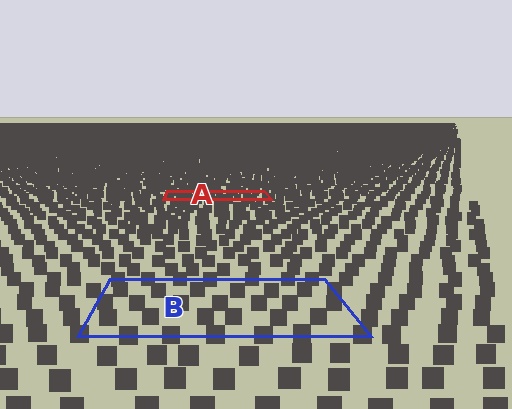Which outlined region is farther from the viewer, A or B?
Region A is farther from the viewer — the texture elements inside it appear smaller and more densely packed.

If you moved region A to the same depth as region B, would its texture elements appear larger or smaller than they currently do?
They would appear larger. At a closer depth, the same texture elements are projected at a bigger on-screen size.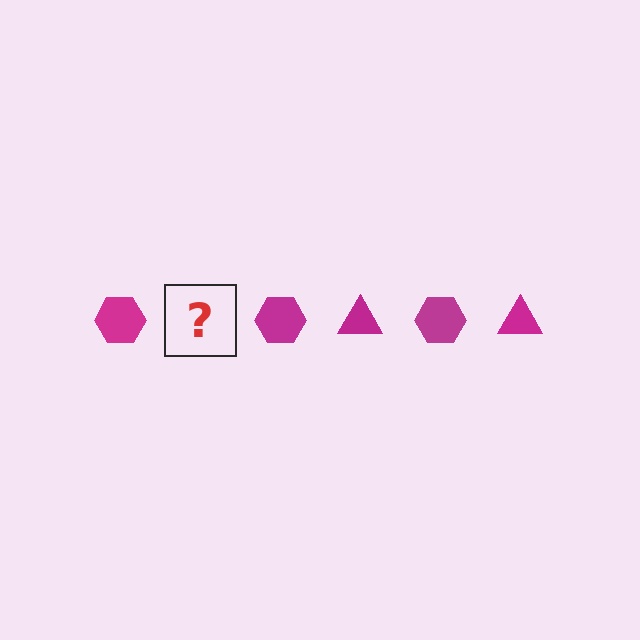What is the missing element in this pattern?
The missing element is a magenta triangle.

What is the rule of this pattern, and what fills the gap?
The rule is that the pattern cycles through hexagon, triangle shapes in magenta. The gap should be filled with a magenta triangle.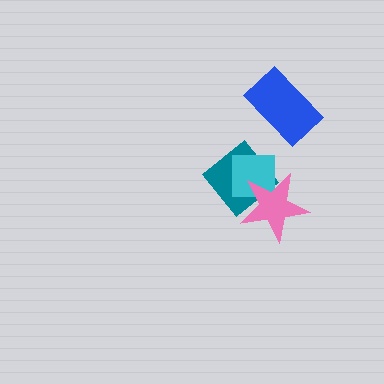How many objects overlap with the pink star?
2 objects overlap with the pink star.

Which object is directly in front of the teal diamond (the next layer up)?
The cyan square is directly in front of the teal diamond.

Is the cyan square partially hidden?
Yes, it is partially covered by another shape.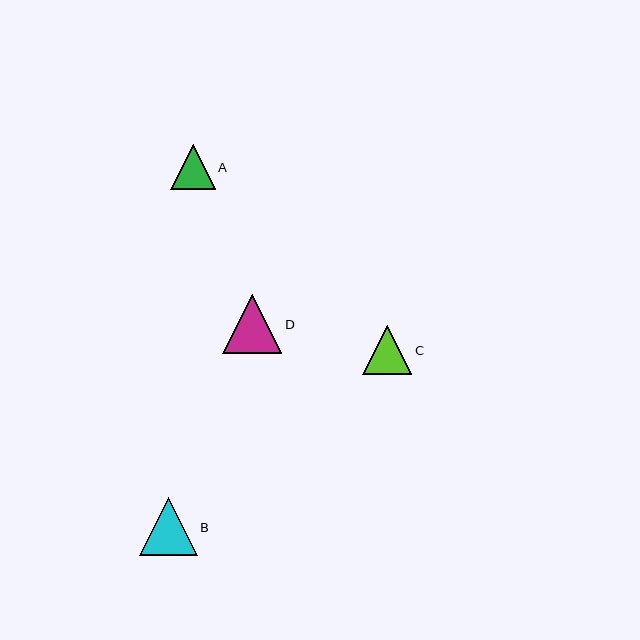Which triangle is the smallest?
Triangle A is the smallest with a size of approximately 45 pixels.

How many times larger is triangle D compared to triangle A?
Triangle D is approximately 1.3 times the size of triangle A.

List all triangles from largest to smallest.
From largest to smallest: D, B, C, A.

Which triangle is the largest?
Triangle D is the largest with a size of approximately 59 pixels.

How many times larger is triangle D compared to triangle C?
Triangle D is approximately 1.2 times the size of triangle C.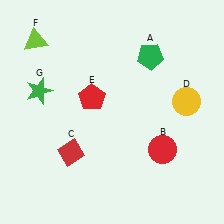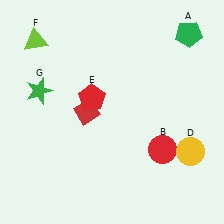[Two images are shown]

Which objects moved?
The objects that moved are: the green pentagon (A), the red diamond (C), the yellow circle (D).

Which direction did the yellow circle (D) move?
The yellow circle (D) moved down.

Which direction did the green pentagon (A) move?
The green pentagon (A) moved right.